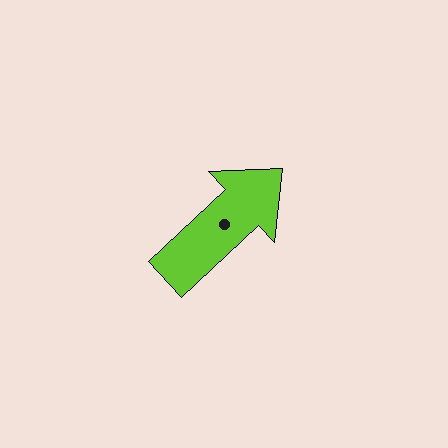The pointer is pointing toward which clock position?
Roughly 2 o'clock.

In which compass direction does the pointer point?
Northeast.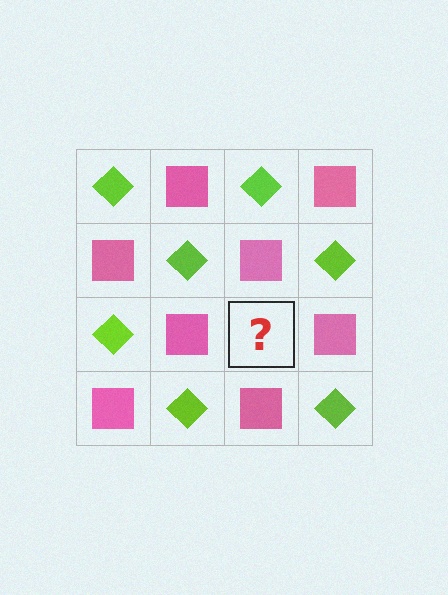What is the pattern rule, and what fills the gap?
The rule is that it alternates lime diamond and pink square in a checkerboard pattern. The gap should be filled with a lime diamond.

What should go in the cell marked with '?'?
The missing cell should contain a lime diamond.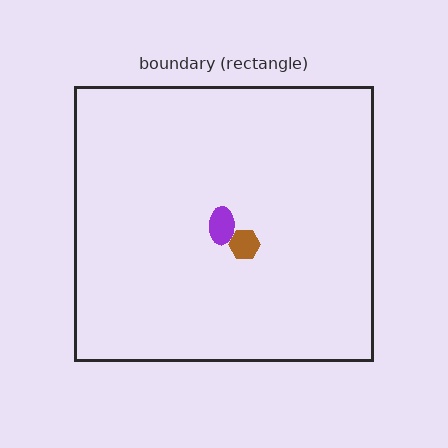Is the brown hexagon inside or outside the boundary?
Inside.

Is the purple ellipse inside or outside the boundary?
Inside.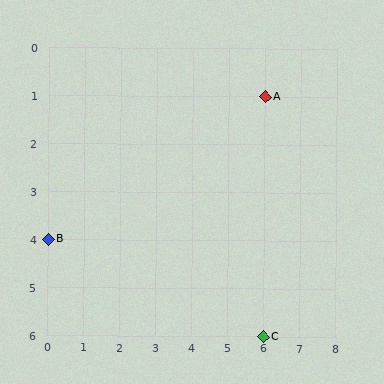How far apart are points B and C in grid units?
Points B and C are 6 columns and 2 rows apart (about 6.3 grid units diagonally).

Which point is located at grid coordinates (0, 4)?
Point B is at (0, 4).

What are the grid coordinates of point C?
Point C is at grid coordinates (6, 6).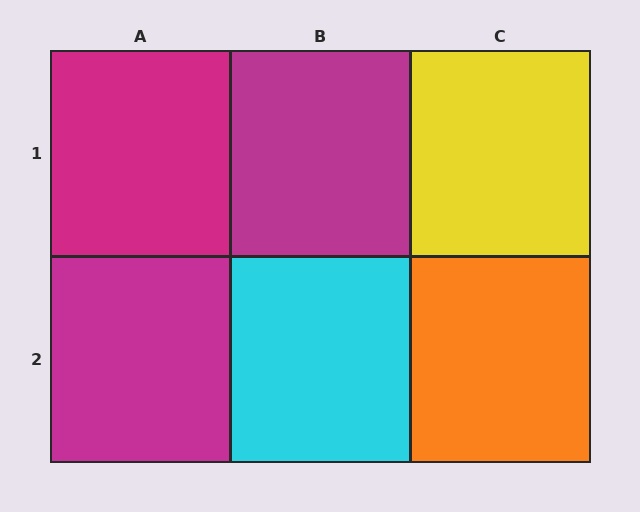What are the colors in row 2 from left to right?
Magenta, cyan, orange.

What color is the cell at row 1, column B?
Magenta.